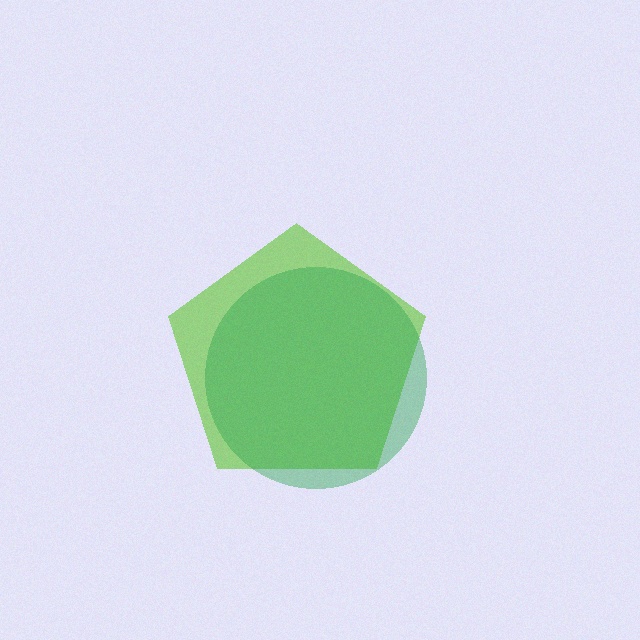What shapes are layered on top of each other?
The layered shapes are: a lime pentagon, a green circle.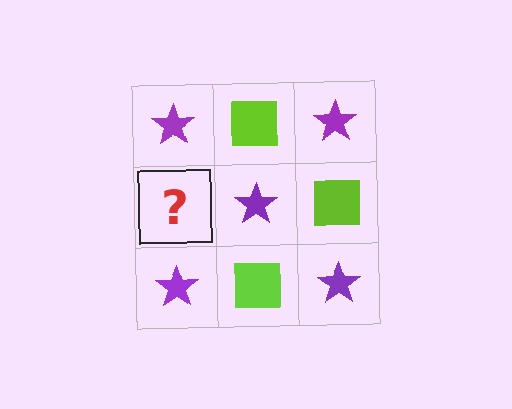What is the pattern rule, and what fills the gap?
The rule is that it alternates purple star and lime square in a checkerboard pattern. The gap should be filled with a lime square.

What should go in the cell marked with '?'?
The missing cell should contain a lime square.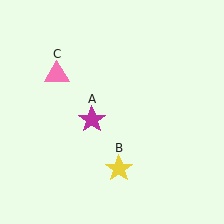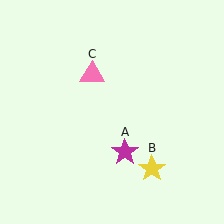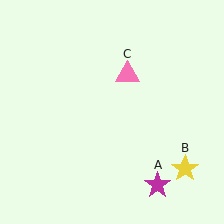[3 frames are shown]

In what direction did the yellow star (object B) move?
The yellow star (object B) moved right.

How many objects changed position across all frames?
3 objects changed position: magenta star (object A), yellow star (object B), pink triangle (object C).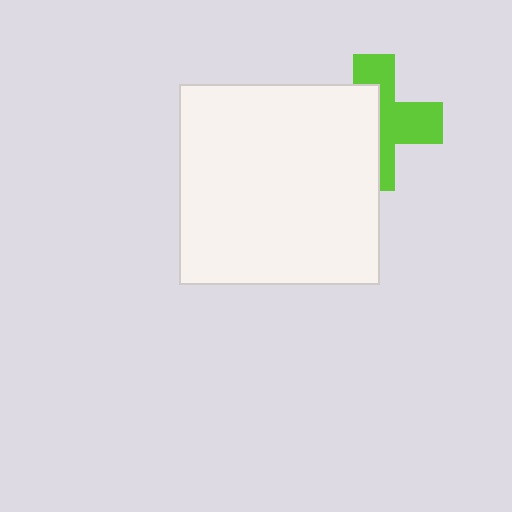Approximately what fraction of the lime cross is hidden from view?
Roughly 49% of the lime cross is hidden behind the white square.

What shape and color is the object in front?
The object in front is a white square.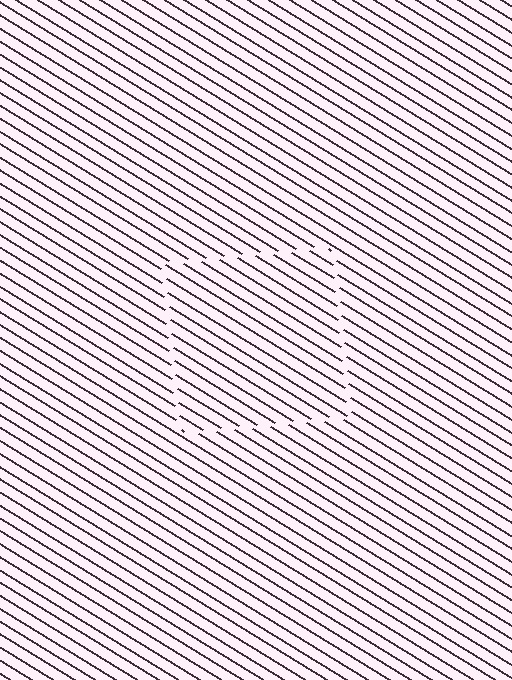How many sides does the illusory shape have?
4 sides — the line-ends trace a square.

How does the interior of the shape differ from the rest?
The interior of the shape contains the same grating, shifted by half a period — the contour is defined by the phase discontinuity where line-ends from the inner and outer gratings abut.